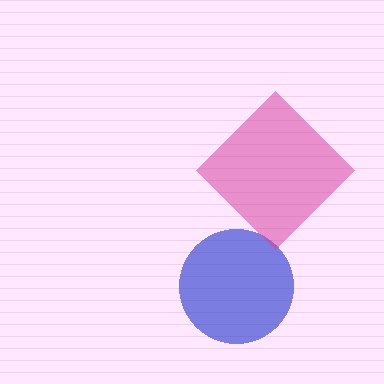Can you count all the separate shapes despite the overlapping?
Yes, there are 2 separate shapes.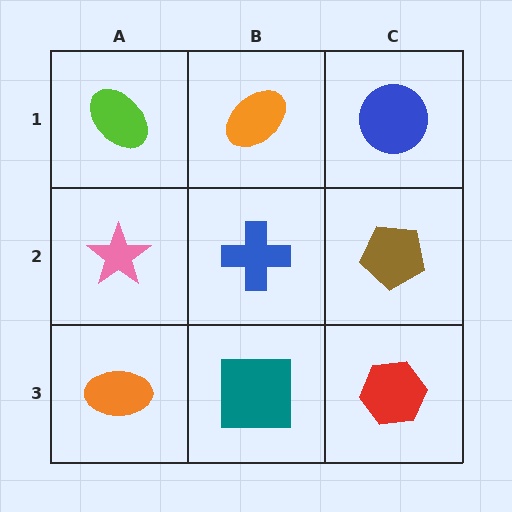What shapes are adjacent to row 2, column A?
A lime ellipse (row 1, column A), an orange ellipse (row 3, column A), a blue cross (row 2, column B).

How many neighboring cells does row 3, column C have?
2.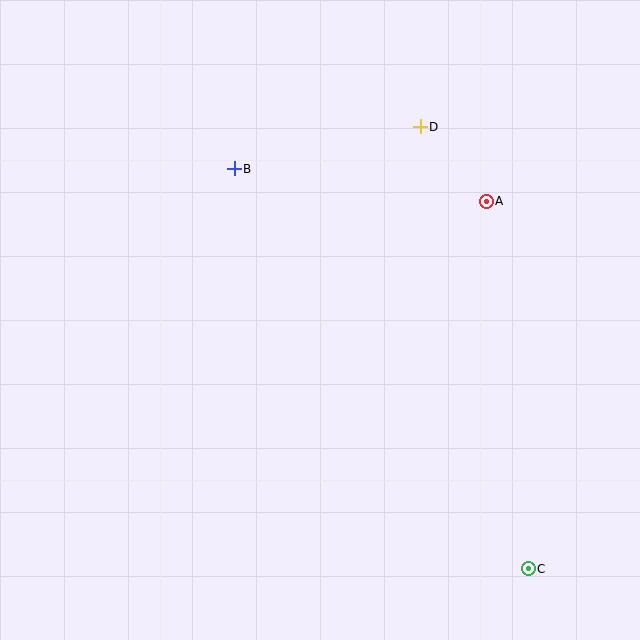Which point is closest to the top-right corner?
Point A is closest to the top-right corner.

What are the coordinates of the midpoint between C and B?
The midpoint between C and B is at (381, 369).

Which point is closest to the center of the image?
Point B at (234, 169) is closest to the center.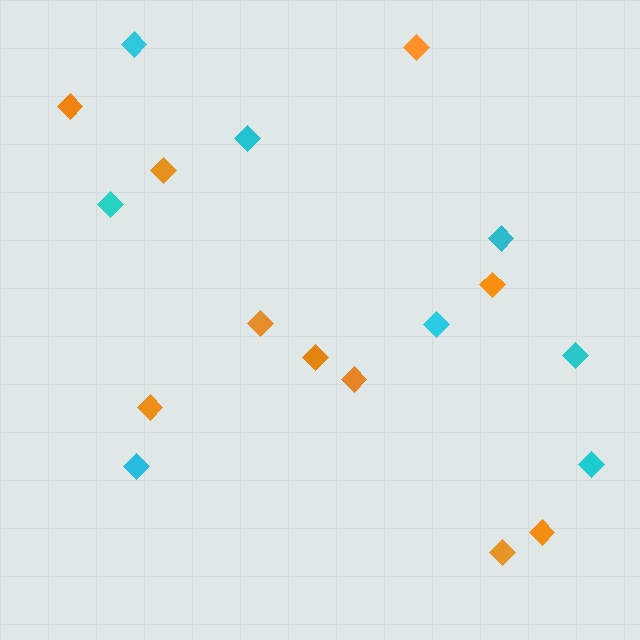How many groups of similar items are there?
There are 2 groups: one group of orange diamonds (10) and one group of cyan diamonds (8).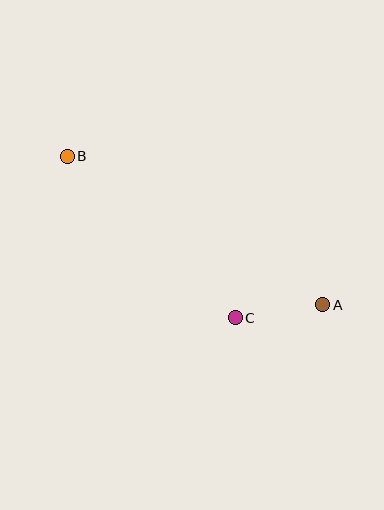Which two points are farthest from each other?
Points A and B are farthest from each other.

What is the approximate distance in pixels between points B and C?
The distance between B and C is approximately 233 pixels.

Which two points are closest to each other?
Points A and C are closest to each other.